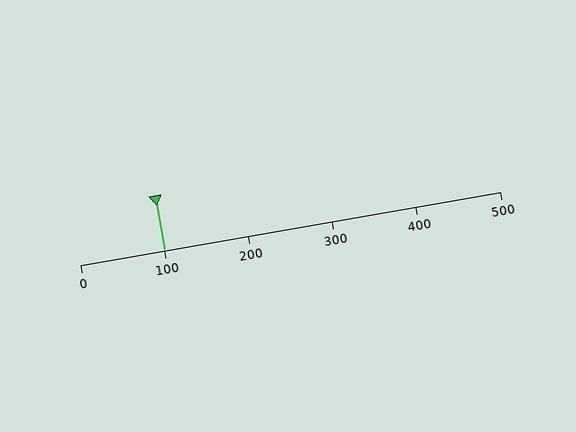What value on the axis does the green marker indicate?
The marker indicates approximately 100.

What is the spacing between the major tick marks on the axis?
The major ticks are spaced 100 apart.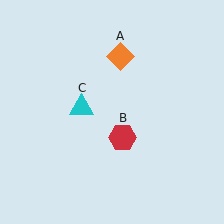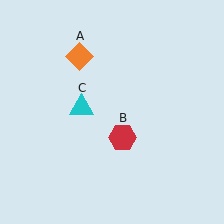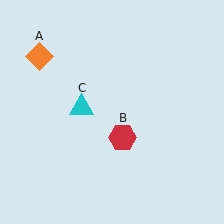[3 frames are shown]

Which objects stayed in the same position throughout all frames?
Red hexagon (object B) and cyan triangle (object C) remained stationary.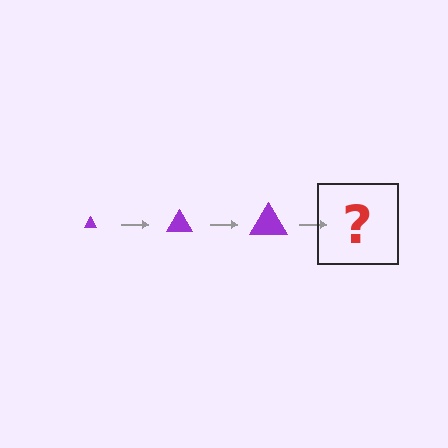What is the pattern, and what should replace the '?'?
The pattern is that the triangle gets progressively larger each step. The '?' should be a purple triangle, larger than the previous one.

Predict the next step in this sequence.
The next step is a purple triangle, larger than the previous one.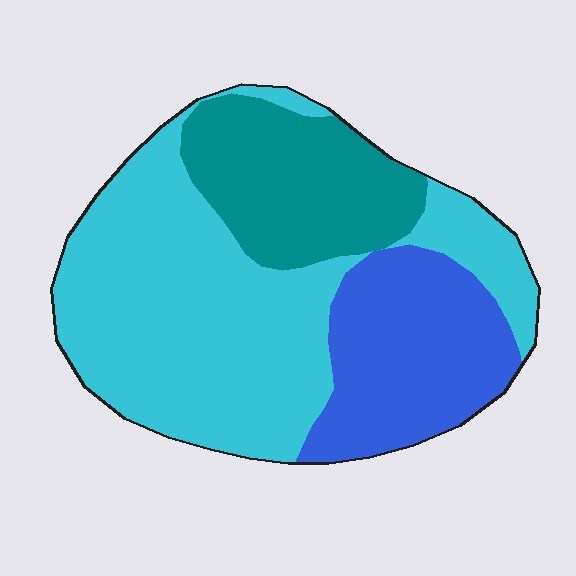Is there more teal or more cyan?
Cyan.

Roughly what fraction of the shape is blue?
Blue covers around 25% of the shape.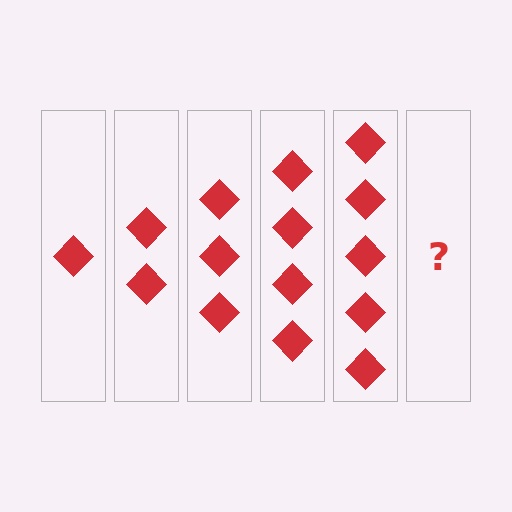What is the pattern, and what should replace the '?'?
The pattern is that each step adds one more diamond. The '?' should be 6 diamonds.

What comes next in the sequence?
The next element should be 6 diamonds.